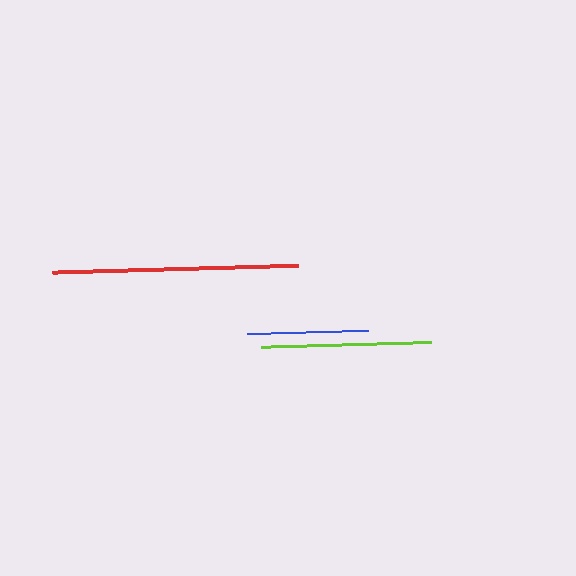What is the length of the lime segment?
The lime segment is approximately 170 pixels long.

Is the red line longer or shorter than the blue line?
The red line is longer than the blue line.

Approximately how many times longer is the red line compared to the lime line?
The red line is approximately 1.4 times the length of the lime line.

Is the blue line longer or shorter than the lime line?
The lime line is longer than the blue line.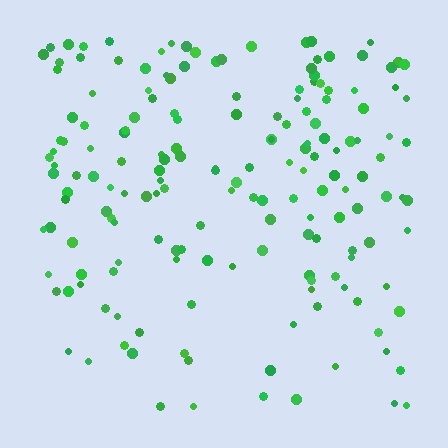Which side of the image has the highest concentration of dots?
The top.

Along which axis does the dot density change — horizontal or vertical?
Vertical.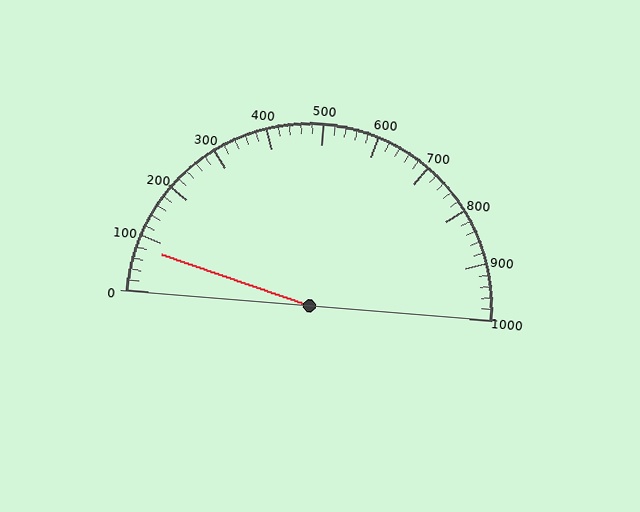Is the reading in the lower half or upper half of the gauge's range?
The reading is in the lower half of the range (0 to 1000).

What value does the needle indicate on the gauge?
The needle indicates approximately 80.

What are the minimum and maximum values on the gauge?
The gauge ranges from 0 to 1000.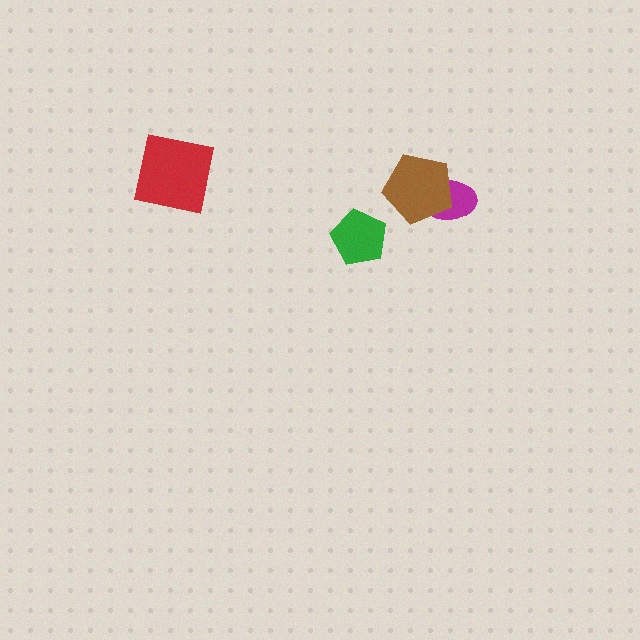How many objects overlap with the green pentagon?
0 objects overlap with the green pentagon.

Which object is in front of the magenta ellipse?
The brown pentagon is in front of the magenta ellipse.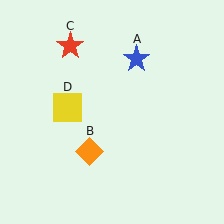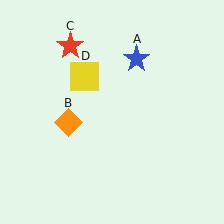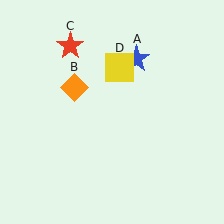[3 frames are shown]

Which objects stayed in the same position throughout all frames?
Blue star (object A) and red star (object C) remained stationary.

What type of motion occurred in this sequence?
The orange diamond (object B), yellow square (object D) rotated clockwise around the center of the scene.